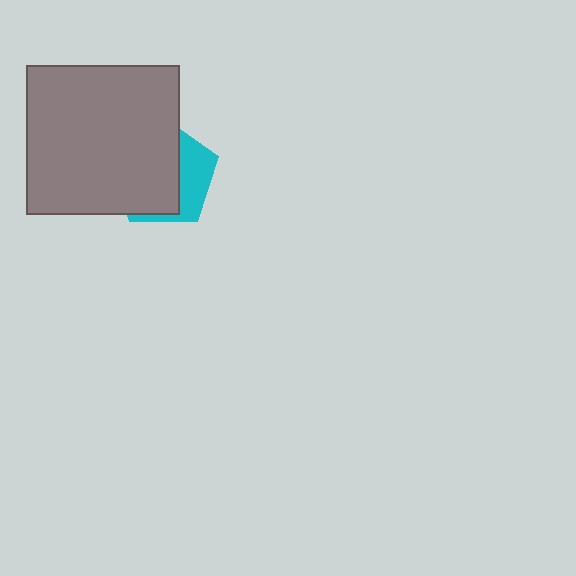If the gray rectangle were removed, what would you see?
You would see the complete cyan pentagon.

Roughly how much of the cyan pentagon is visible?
A small part of it is visible (roughly 34%).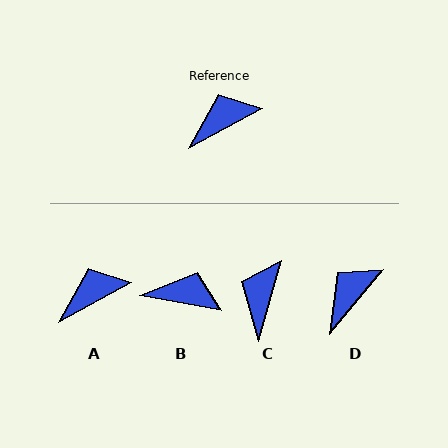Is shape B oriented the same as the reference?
No, it is off by about 39 degrees.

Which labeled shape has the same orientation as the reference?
A.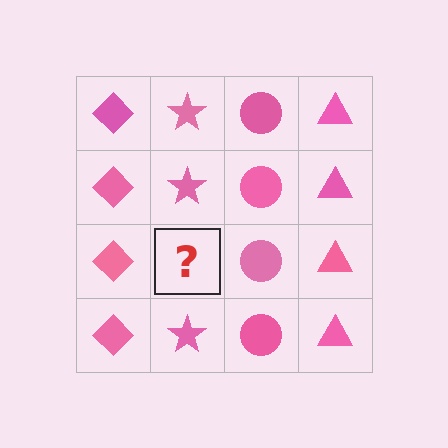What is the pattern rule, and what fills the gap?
The rule is that each column has a consistent shape. The gap should be filled with a pink star.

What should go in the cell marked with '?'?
The missing cell should contain a pink star.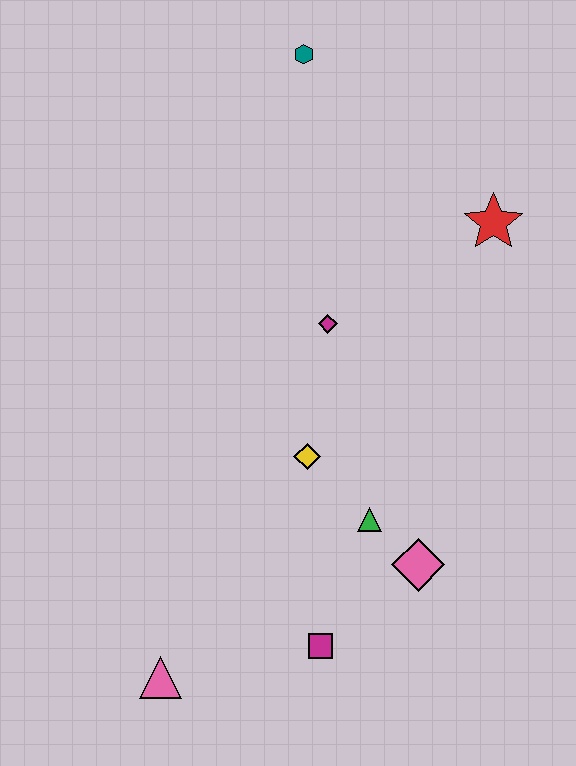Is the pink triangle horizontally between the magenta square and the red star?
No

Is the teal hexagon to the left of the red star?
Yes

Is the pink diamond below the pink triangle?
No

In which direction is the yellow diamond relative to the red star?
The yellow diamond is below the red star.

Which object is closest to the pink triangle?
The magenta square is closest to the pink triangle.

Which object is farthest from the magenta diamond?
The pink triangle is farthest from the magenta diamond.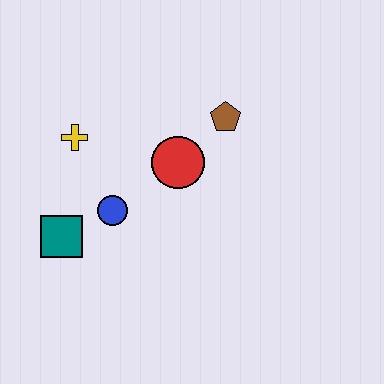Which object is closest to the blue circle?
The teal square is closest to the blue circle.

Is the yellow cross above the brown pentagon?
No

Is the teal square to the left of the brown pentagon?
Yes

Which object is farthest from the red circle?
The teal square is farthest from the red circle.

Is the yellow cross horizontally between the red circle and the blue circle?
No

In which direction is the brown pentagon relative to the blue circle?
The brown pentagon is to the right of the blue circle.